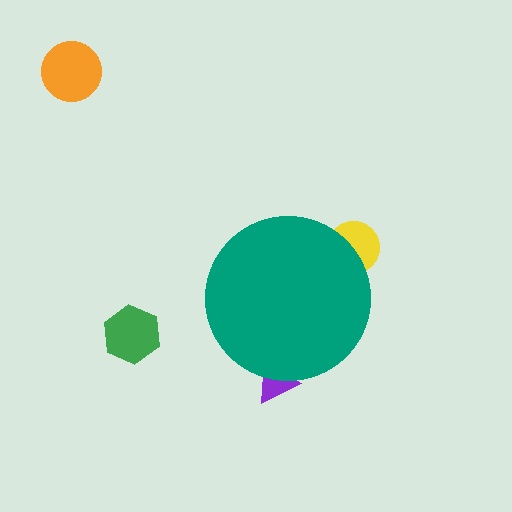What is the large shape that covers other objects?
A teal circle.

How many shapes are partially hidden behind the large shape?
2 shapes are partially hidden.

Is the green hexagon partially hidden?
No, the green hexagon is fully visible.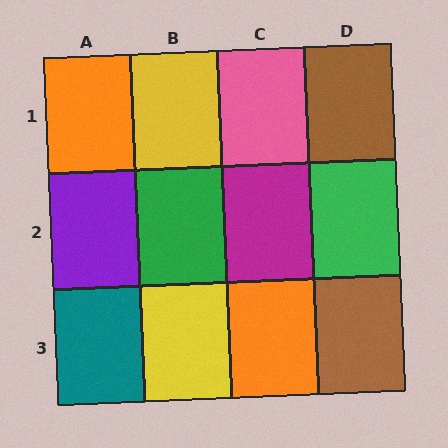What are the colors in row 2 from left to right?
Purple, green, magenta, green.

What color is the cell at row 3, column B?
Yellow.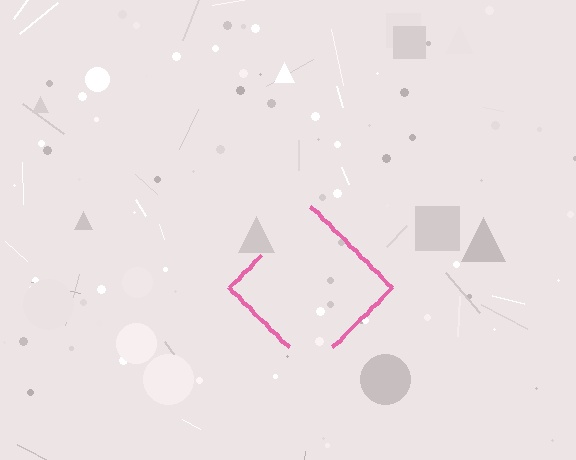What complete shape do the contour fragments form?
The contour fragments form a diamond.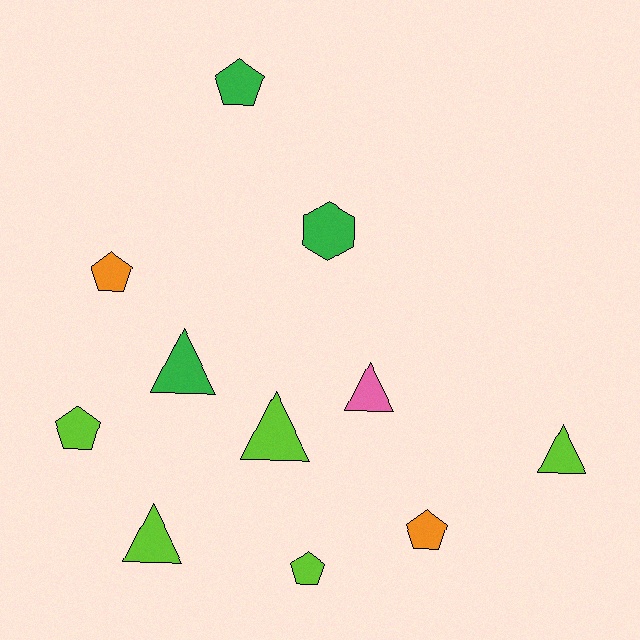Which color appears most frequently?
Lime, with 5 objects.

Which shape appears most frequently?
Pentagon, with 5 objects.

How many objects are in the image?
There are 11 objects.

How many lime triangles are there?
There are 3 lime triangles.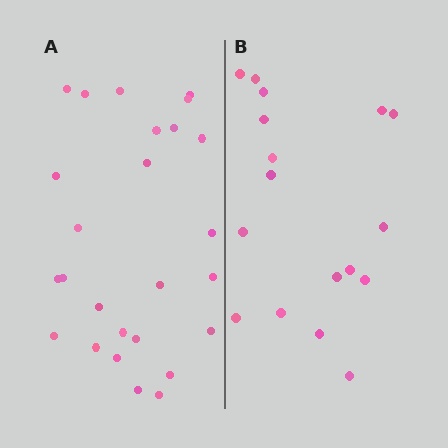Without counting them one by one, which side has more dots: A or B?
Region A (the left region) has more dots.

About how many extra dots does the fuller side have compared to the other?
Region A has roughly 8 or so more dots than region B.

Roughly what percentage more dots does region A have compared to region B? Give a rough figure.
About 55% more.